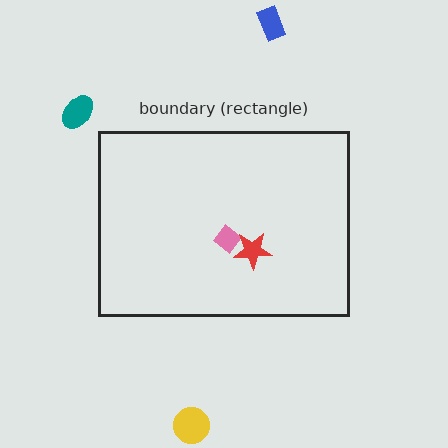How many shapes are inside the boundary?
2 inside, 3 outside.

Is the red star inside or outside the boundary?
Inside.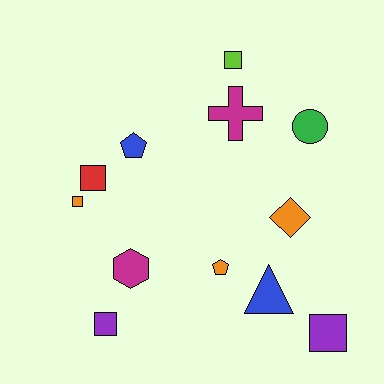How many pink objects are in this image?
There are no pink objects.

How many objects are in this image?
There are 12 objects.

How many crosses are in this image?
There is 1 cross.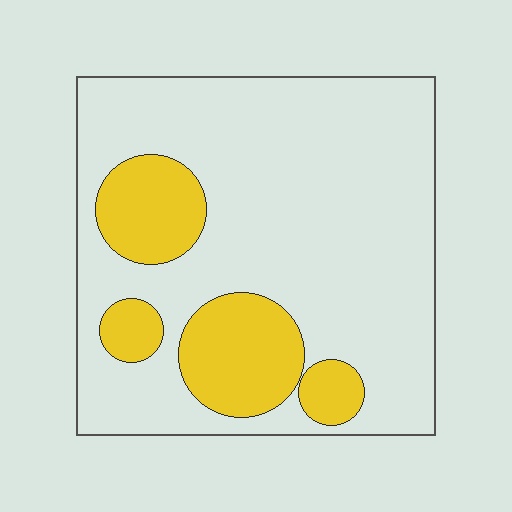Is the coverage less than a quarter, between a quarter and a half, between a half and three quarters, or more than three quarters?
Less than a quarter.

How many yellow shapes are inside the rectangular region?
4.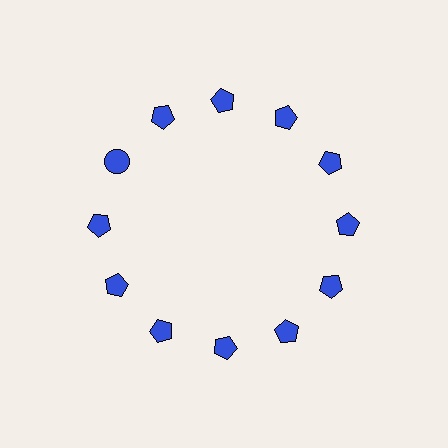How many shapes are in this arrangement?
There are 12 shapes arranged in a ring pattern.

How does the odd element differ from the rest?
It has a different shape: circle instead of pentagon.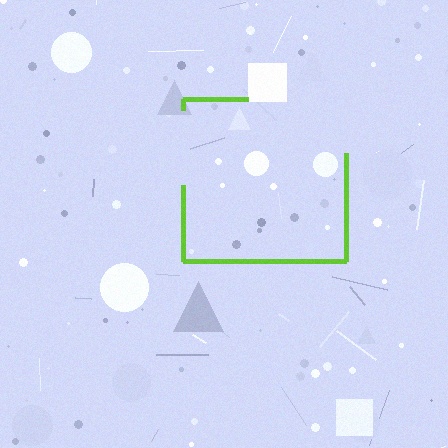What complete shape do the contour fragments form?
The contour fragments form a square.